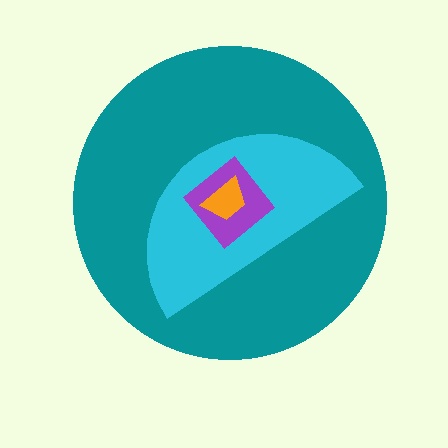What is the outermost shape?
The teal circle.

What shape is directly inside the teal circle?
The cyan semicircle.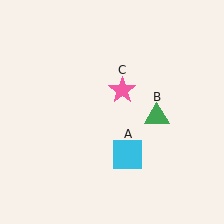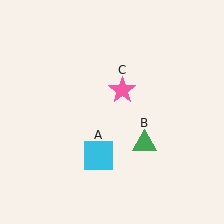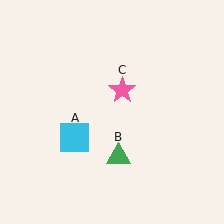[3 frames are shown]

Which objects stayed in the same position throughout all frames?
Pink star (object C) remained stationary.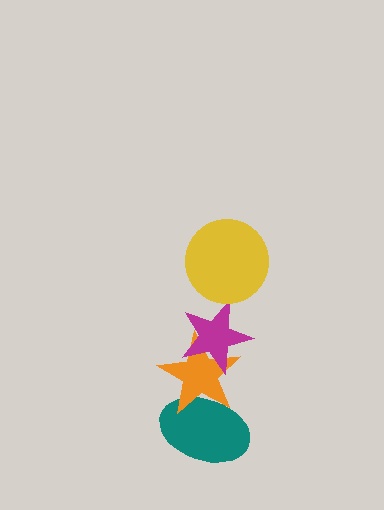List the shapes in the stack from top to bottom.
From top to bottom: the yellow circle, the magenta star, the orange star, the teal ellipse.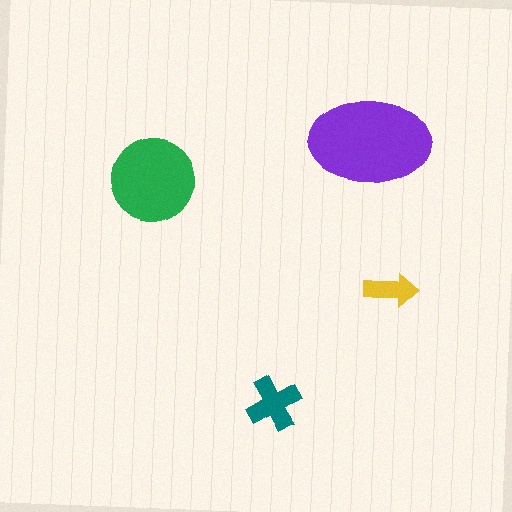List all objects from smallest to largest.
The yellow arrow, the teal cross, the green circle, the purple ellipse.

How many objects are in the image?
There are 4 objects in the image.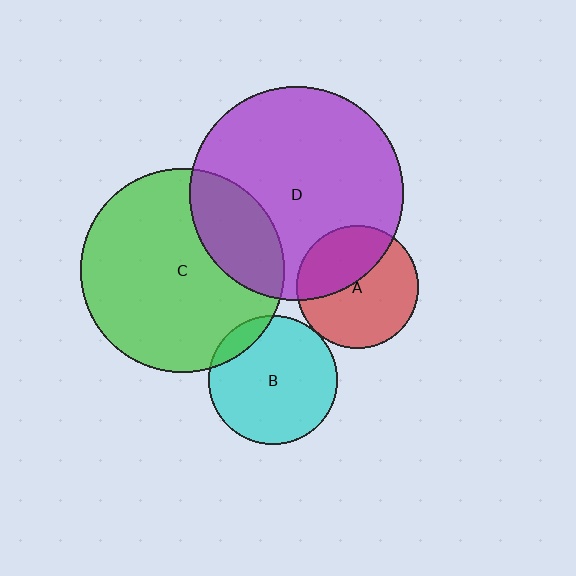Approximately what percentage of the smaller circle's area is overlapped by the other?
Approximately 10%.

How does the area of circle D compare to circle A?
Approximately 3.1 times.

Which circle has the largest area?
Circle D (purple).